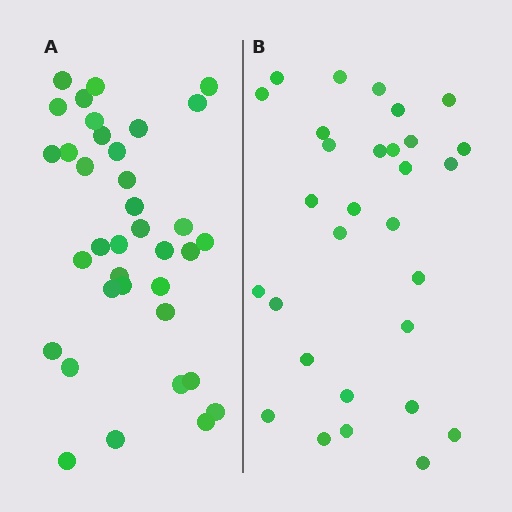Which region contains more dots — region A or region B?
Region A (the left region) has more dots.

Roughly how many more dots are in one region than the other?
Region A has about 6 more dots than region B.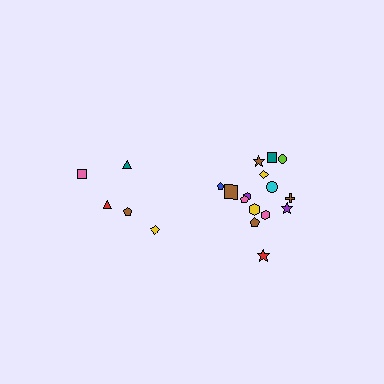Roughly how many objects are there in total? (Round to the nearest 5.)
Roughly 20 objects in total.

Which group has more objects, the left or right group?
The right group.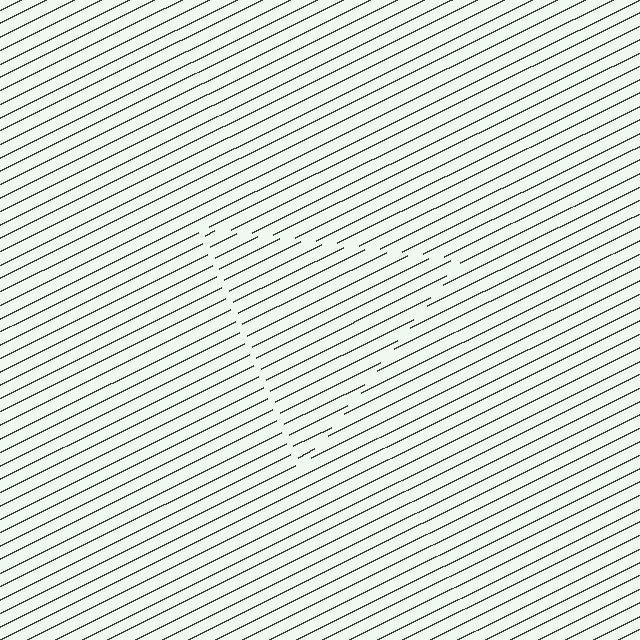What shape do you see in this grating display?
An illusory triangle. The interior of the shape contains the same grating, shifted by half a period — the contour is defined by the phase discontinuity where line-ends from the inner and outer gratings abut.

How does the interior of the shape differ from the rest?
The interior of the shape contains the same grating, shifted by half a period — the contour is defined by the phase discontinuity where line-ends from the inner and outer gratings abut.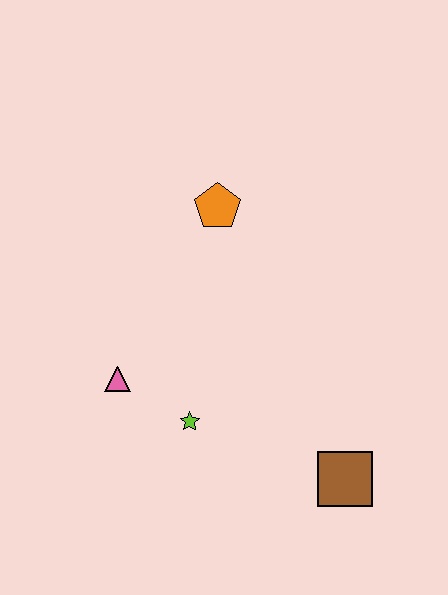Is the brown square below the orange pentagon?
Yes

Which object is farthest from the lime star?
The orange pentagon is farthest from the lime star.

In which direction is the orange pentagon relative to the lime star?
The orange pentagon is above the lime star.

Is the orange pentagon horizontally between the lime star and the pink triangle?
No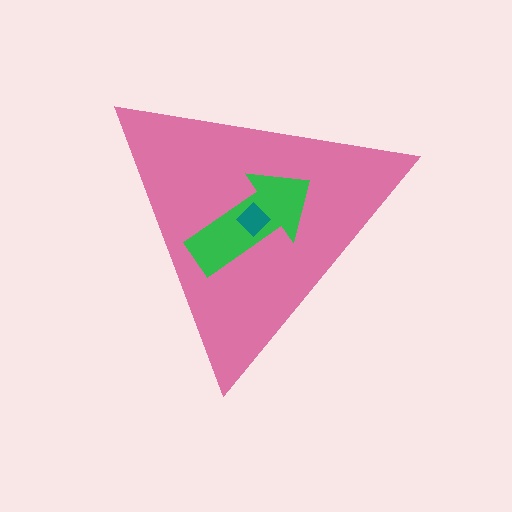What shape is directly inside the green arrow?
The teal diamond.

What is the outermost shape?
The pink triangle.